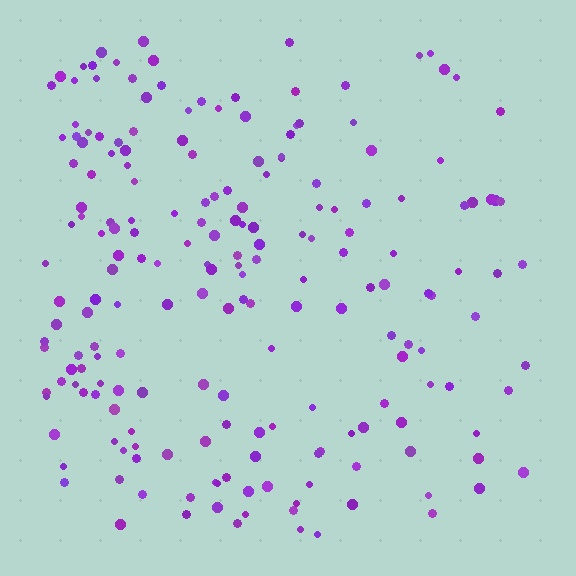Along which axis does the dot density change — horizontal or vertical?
Horizontal.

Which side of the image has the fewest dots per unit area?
The right.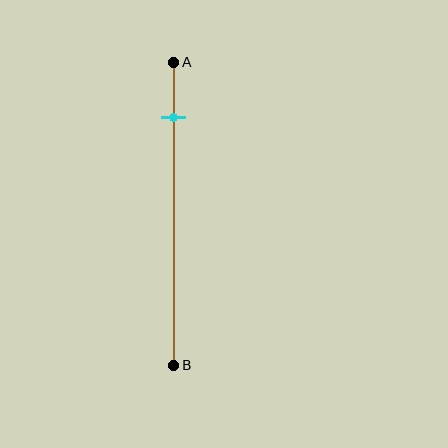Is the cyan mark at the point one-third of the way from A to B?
No, the mark is at about 20% from A, not at the 33% one-third point.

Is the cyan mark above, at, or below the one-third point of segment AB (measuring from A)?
The cyan mark is above the one-third point of segment AB.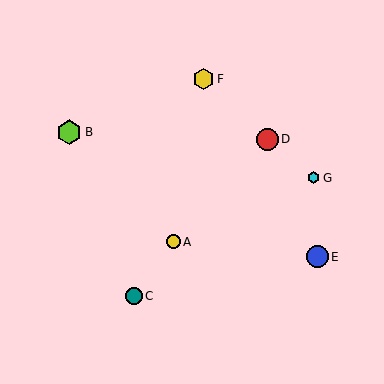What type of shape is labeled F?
Shape F is a yellow hexagon.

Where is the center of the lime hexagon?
The center of the lime hexagon is at (69, 132).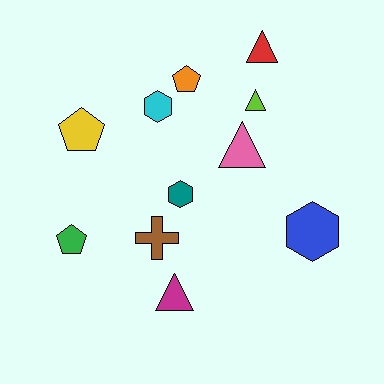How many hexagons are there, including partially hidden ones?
There are 3 hexagons.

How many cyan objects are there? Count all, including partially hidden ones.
There is 1 cyan object.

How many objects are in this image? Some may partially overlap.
There are 11 objects.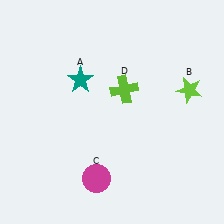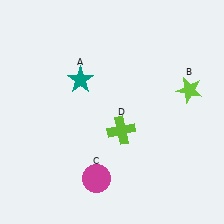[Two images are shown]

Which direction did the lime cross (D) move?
The lime cross (D) moved down.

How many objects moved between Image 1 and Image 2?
1 object moved between the two images.